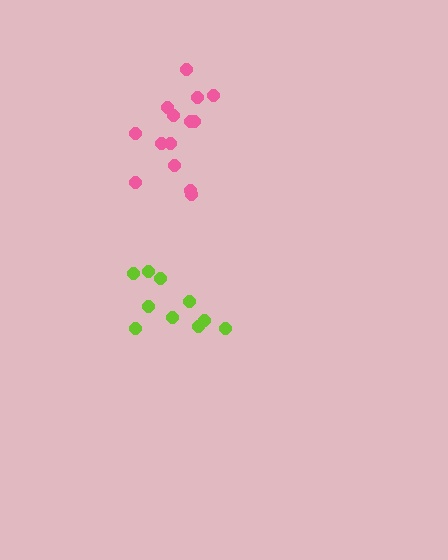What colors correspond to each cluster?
The clusters are colored: lime, pink.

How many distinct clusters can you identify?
There are 2 distinct clusters.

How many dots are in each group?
Group 1: 10 dots, Group 2: 14 dots (24 total).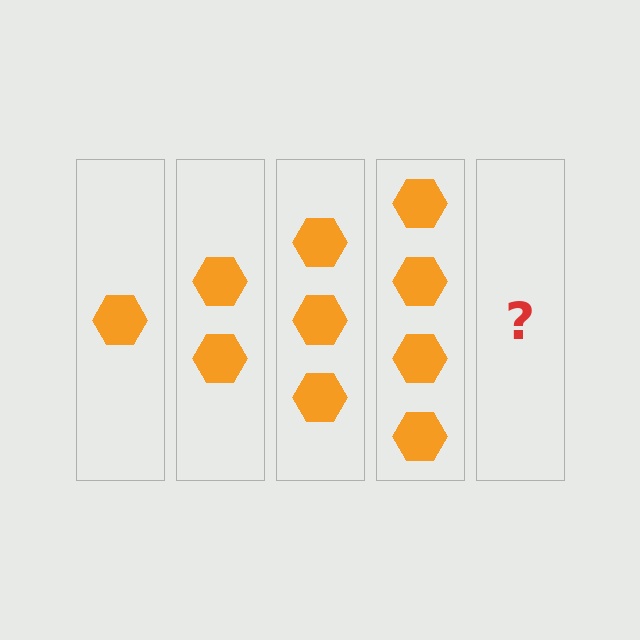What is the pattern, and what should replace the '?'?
The pattern is that each step adds one more hexagon. The '?' should be 5 hexagons.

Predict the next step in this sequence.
The next step is 5 hexagons.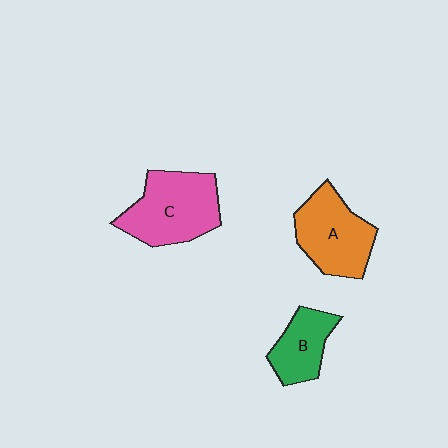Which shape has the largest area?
Shape C (pink).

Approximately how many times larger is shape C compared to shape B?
Approximately 1.7 times.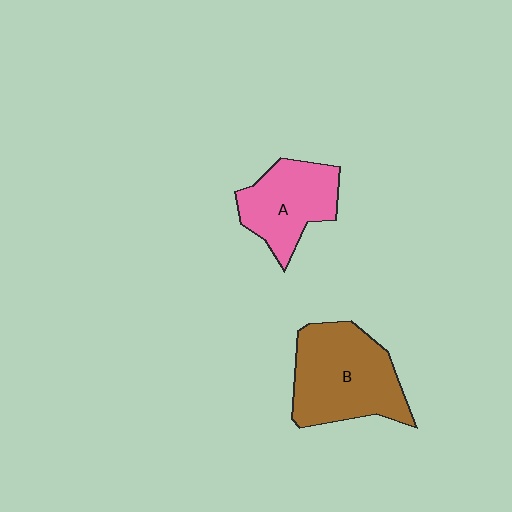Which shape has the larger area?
Shape B (brown).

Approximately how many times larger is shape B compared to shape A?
Approximately 1.4 times.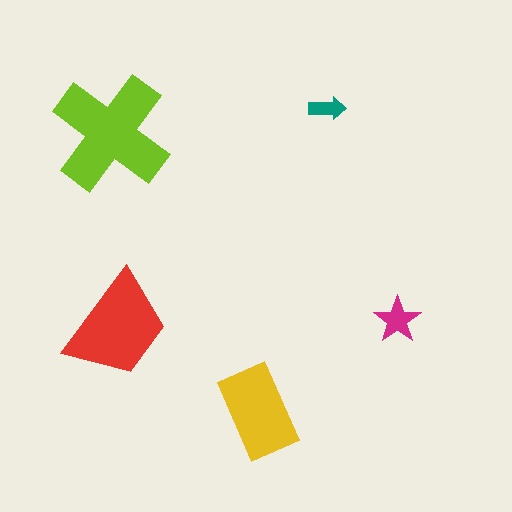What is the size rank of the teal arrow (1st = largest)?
5th.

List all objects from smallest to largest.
The teal arrow, the magenta star, the yellow rectangle, the red trapezoid, the lime cross.